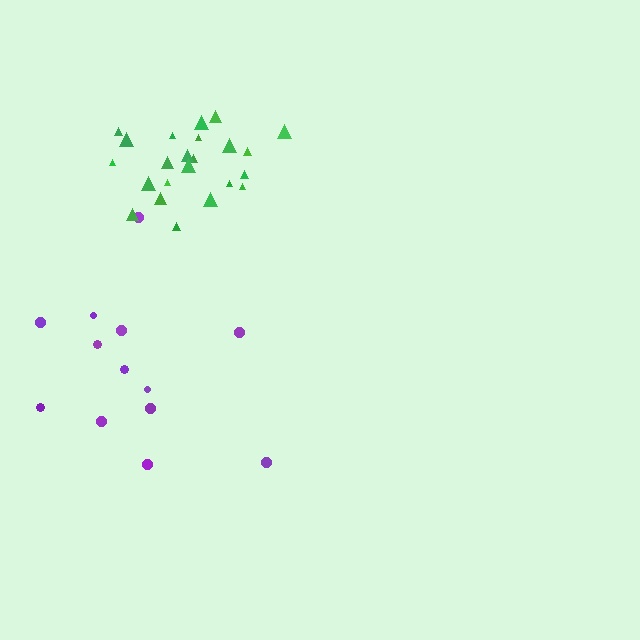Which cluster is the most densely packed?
Green.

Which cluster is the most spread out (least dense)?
Purple.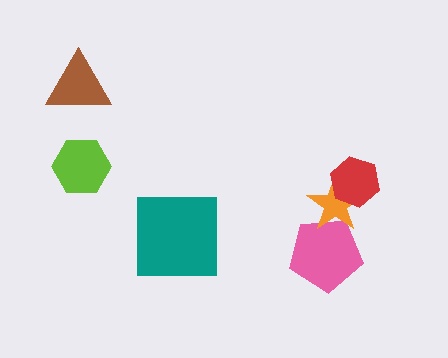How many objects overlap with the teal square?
0 objects overlap with the teal square.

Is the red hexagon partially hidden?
No, no other shape covers it.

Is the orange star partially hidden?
Yes, it is partially covered by another shape.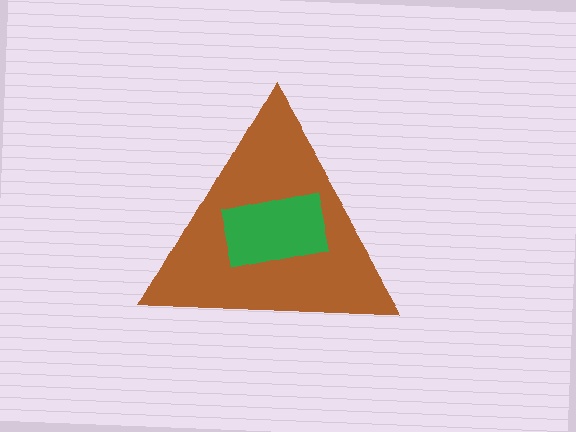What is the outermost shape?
The brown triangle.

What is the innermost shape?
The green rectangle.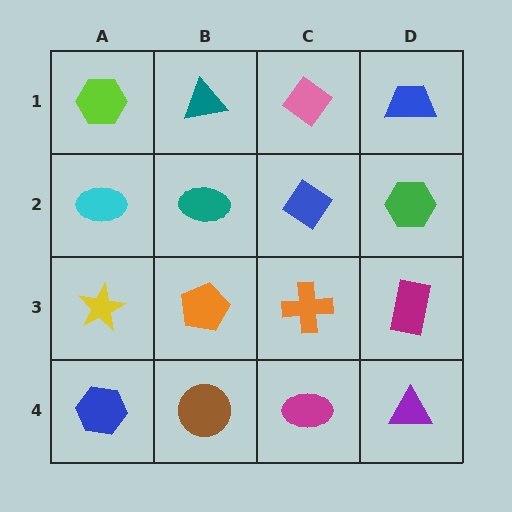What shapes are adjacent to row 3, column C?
A blue diamond (row 2, column C), a magenta ellipse (row 4, column C), an orange pentagon (row 3, column B), a magenta rectangle (row 3, column D).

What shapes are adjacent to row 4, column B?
An orange pentagon (row 3, column B), a blue hexagon (row 4, column A), a magenta ellipse (row 4, column C).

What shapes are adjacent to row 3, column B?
A teal ellipse (row 2, column B), a brown circle (row 4, column B), a yellow star (row 3, column A), an orange cross (row 3, column C).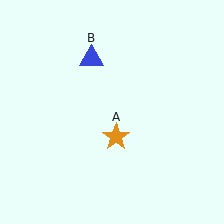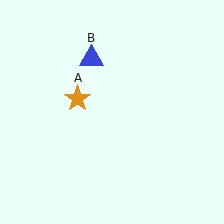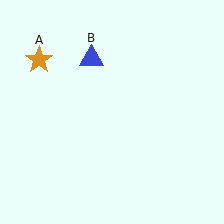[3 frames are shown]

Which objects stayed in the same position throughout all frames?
Blue triangle (object B) remained stationary.